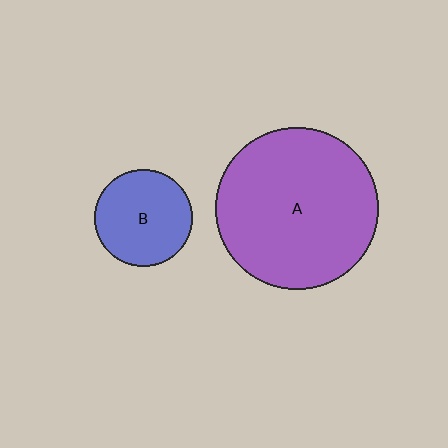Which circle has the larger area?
Circle A (purple).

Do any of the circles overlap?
No, none of the circles overlap.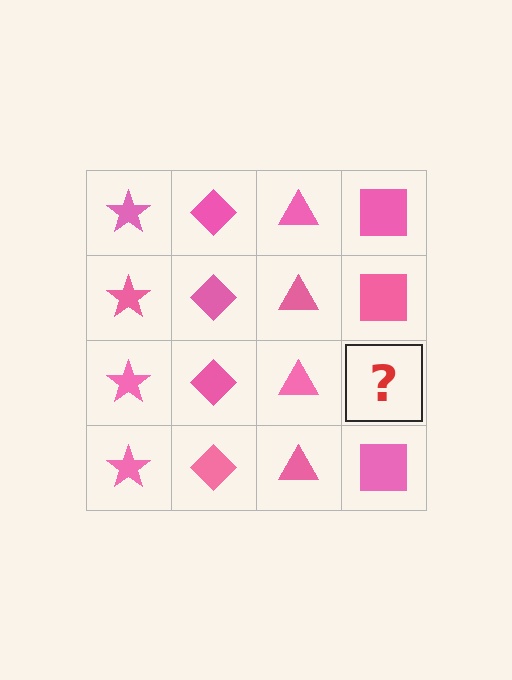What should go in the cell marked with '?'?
The missing cell should contain a pink square.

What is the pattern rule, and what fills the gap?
The rule is that each column has a consistent shape. The gap should be filled with a pink square.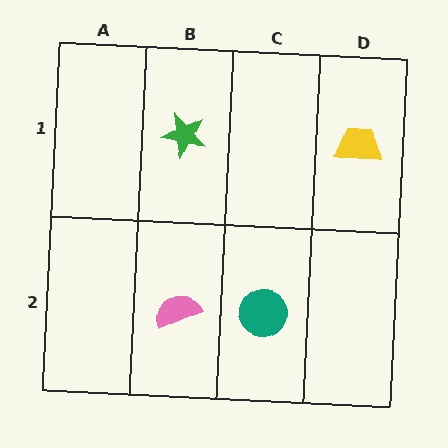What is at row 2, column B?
A pink semicircle.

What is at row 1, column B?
A green star.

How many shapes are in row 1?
2 shapes.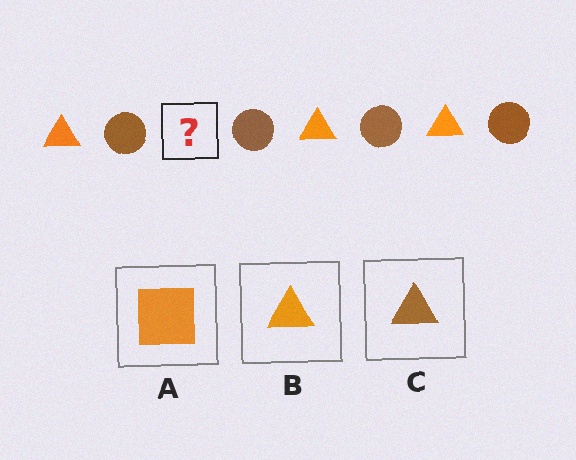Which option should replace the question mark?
Option B.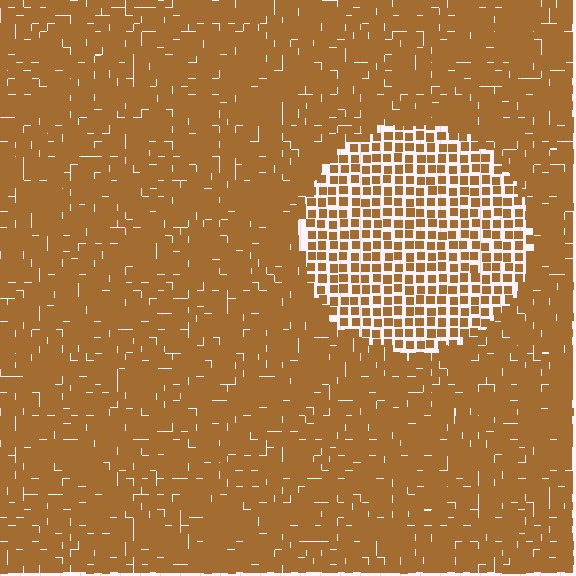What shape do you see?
I see a circle.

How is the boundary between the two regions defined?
The boundary is defined by a change in element density (approximately 1.9x ratio). All elements are the same color, size, and shape.